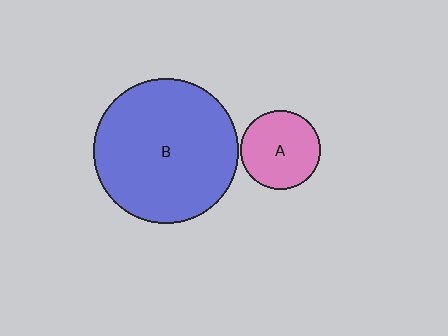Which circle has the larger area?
Circle B (blue).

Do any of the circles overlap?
No, none of the circles overlap.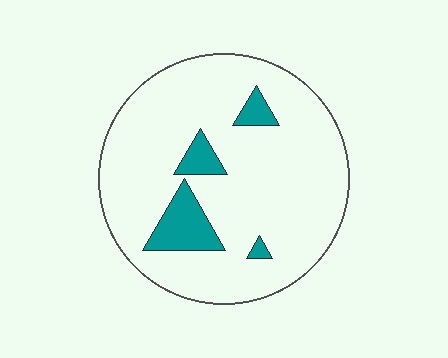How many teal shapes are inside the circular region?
4.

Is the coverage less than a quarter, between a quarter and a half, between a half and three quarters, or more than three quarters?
Less than a quarter.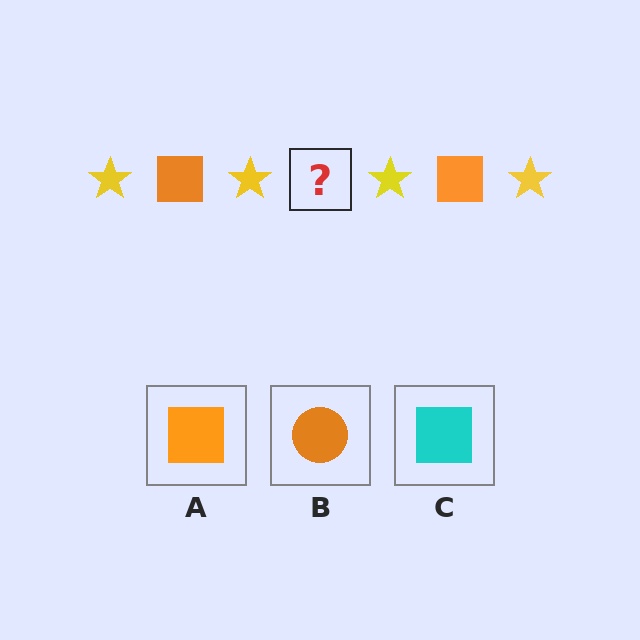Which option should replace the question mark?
Option A.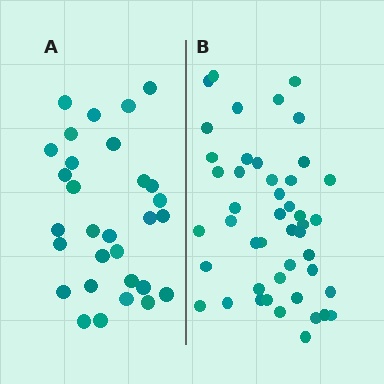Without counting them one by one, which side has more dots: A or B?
Region B (the right region) has more dots.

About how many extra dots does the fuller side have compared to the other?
Region B has approximately 15 more dots than region A.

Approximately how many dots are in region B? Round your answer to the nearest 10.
About 50 dots. (The exact count is 46, which rounds to 50.)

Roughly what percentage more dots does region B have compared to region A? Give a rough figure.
About 55% more.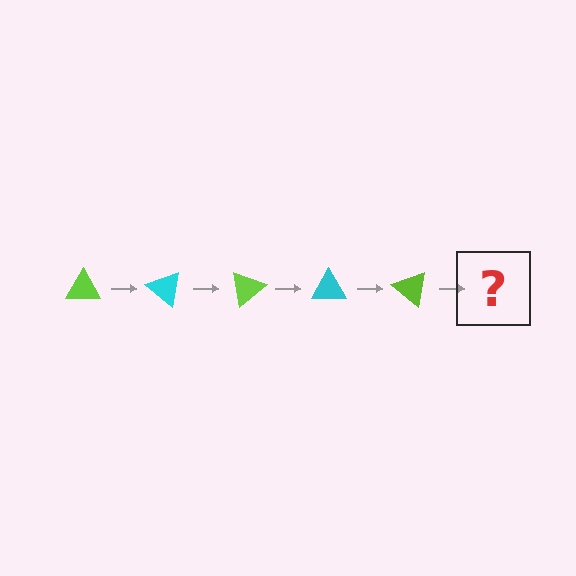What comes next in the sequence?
The next element should be a cyan triangle, rotated 200 degrees from the start.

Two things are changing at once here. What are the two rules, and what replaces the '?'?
The two rules are that it rotates 40 degrees each step and the color cycles through lime and cyan. The '?' should be a cyan triangle, rotated 200 degrees from the start.